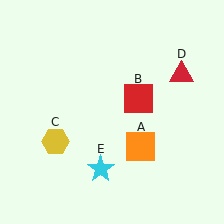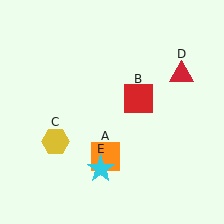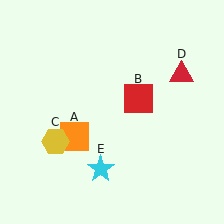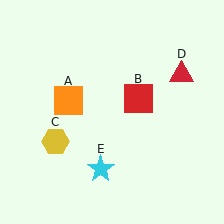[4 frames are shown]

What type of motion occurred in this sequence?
The orange square (object A) rotated clockwise around the center of the scene.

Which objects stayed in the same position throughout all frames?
Red square (object B) and yellow hexagon (object C) and red triangle (object D) and cyan star (object E) remained stationary.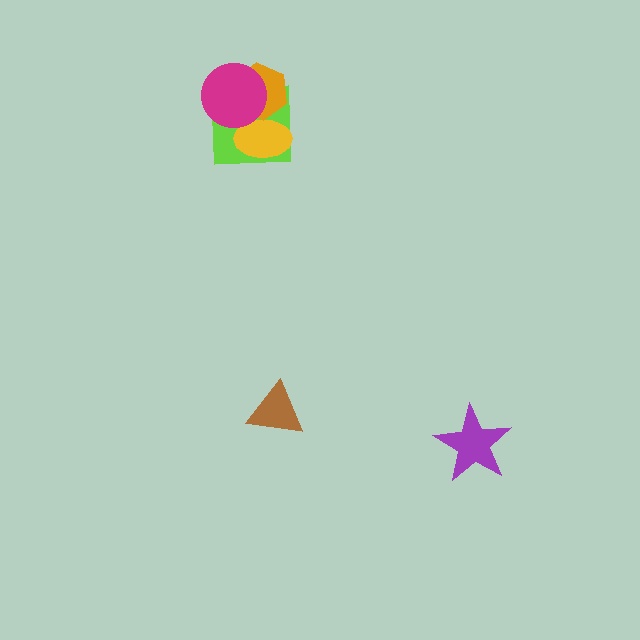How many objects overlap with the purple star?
0 objects overlap with the purple star.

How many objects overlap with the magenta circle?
3 objects overlap with the magenta circle.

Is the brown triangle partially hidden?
No, no other shape covers it.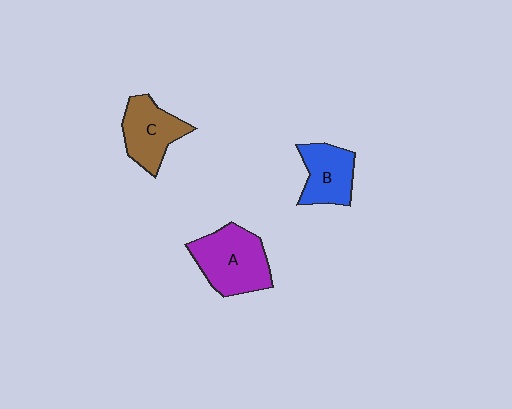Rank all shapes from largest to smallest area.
From largest to smallest: A (purple), C (brown), B (blue).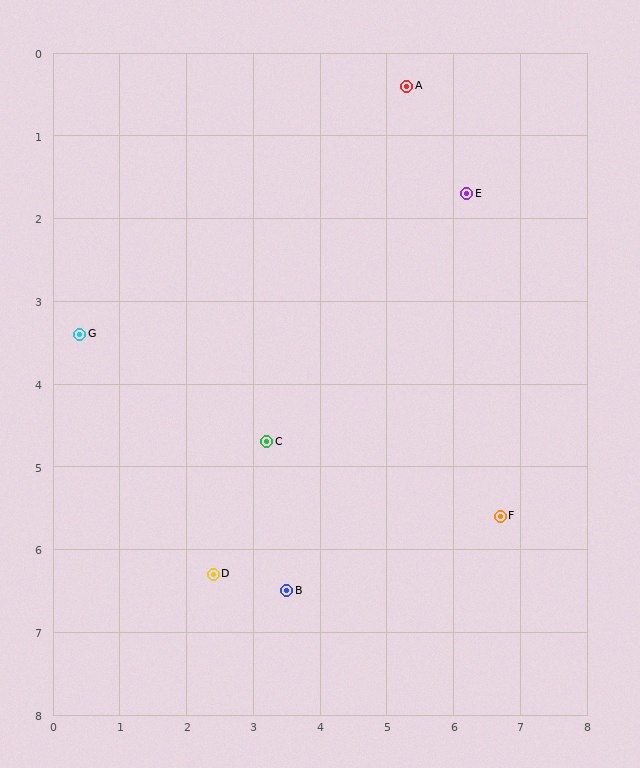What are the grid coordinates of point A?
Point A is at approximately (5.3, 0.4).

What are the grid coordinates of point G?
Point G is at approximately (0.4, 3.4).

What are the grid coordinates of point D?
Point D is at approximately (2.4, 6.3).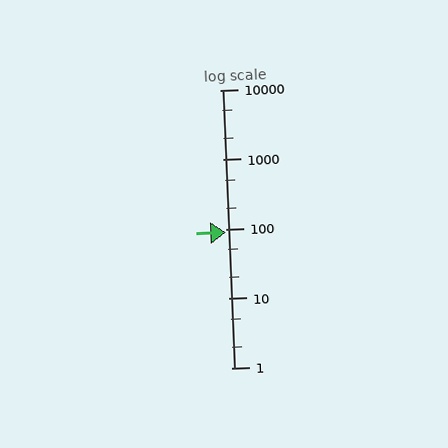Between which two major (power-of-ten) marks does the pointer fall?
The pointer is between 10 and 100.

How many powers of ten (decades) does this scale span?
The scale spans 4 decades, from 1 to 10000.